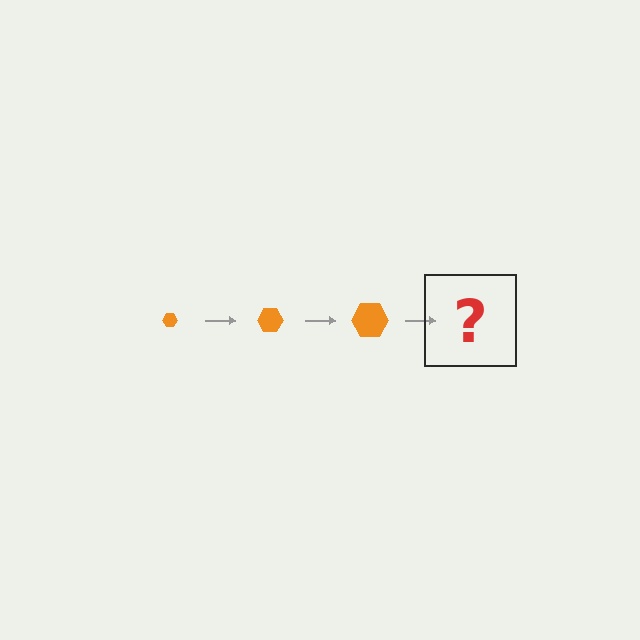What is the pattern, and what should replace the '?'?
The pattern is that the hexagon gets progressively larger each step. The '?' should be an orange hexagon, larger than the previous one.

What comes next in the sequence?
The next element should be an orange hexagon, larger than the previous one.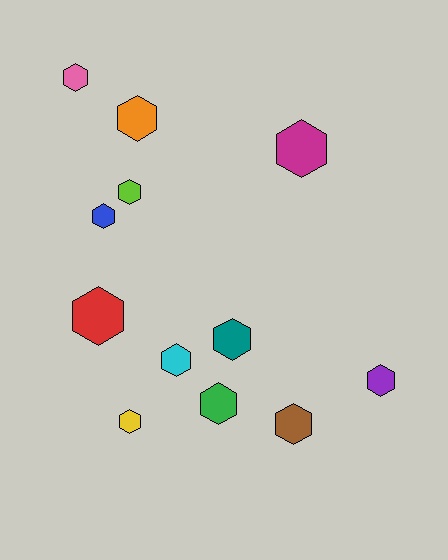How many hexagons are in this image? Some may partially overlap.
There are 12 hexagons.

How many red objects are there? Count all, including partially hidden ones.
There is 1 red object.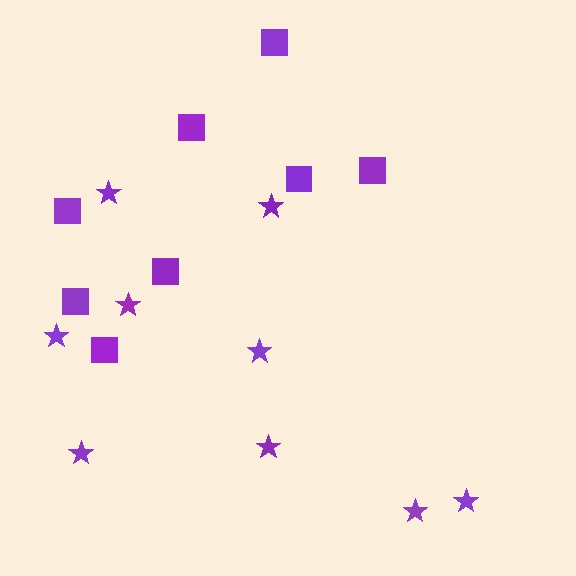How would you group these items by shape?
There are 2 groups: one group of squares (8) and one group of stars (9).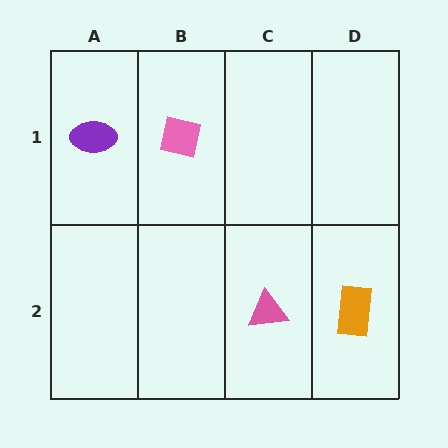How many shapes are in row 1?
2 shapes.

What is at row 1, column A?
A purple ellipse.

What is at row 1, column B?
A pink square.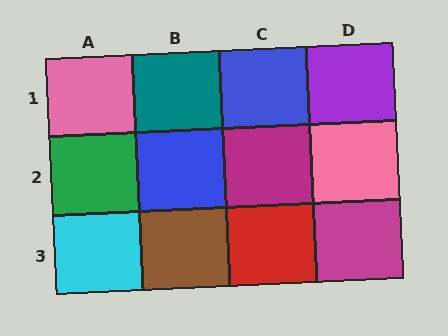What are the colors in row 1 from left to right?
Pink, teal, blue, purple.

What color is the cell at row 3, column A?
Cyan.